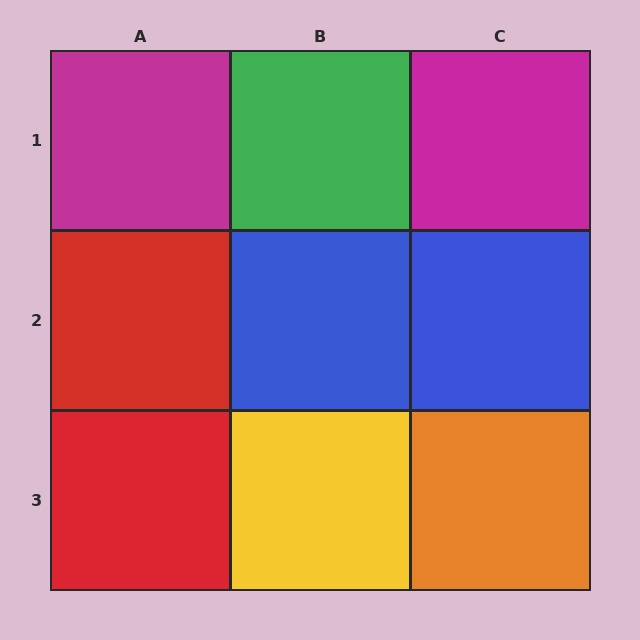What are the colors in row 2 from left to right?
Red, blue, blue.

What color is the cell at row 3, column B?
Yellow.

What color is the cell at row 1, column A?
Magenta.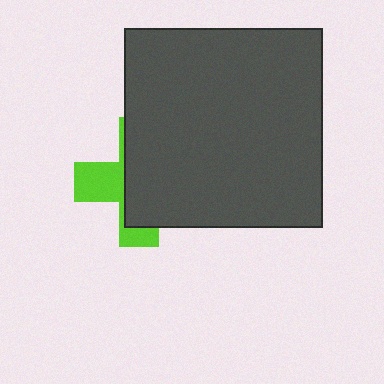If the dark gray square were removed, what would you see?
You would see the complete lime cross.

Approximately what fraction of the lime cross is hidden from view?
Roughly 65% of the lime cross is hidden behind the dark gray square.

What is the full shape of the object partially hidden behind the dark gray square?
The partially hidden object is a lime cross.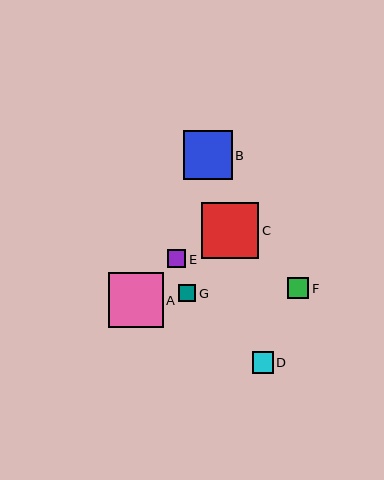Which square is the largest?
Square C is the largest with a size of approximately 57 pixels.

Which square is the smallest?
Square G is the smallest with a size of approximately 17 pixels.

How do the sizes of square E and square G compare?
Square E and square G are approximately the same size.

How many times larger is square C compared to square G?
Square C is approximately 3.3 times the size of square G.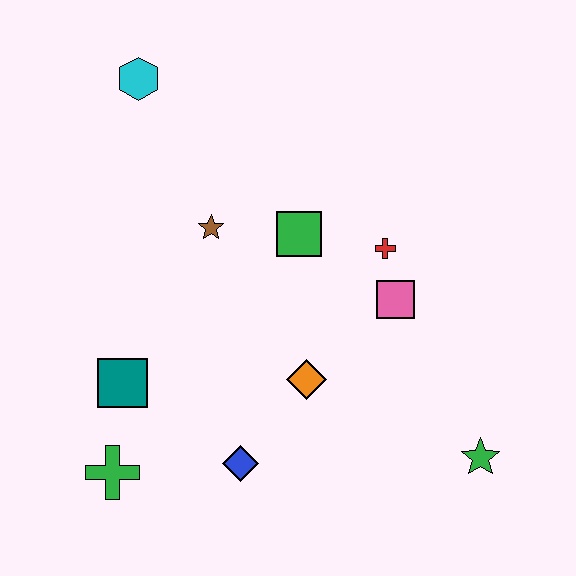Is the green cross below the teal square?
Yes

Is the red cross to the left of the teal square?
No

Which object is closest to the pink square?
The red cross is closest to the pink square.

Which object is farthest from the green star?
The cyan hexagon is farthest from the green star.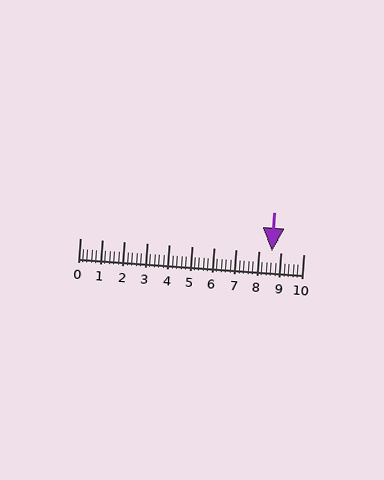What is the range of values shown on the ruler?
The ruler shows values from 0 to 10.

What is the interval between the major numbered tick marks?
The major tick marks are spaced 1 units apart.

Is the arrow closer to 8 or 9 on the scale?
The arrow is closer to 9.